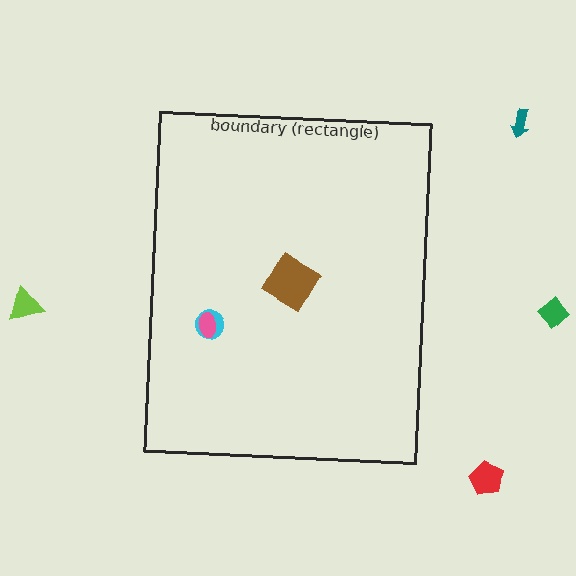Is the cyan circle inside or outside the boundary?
Inside.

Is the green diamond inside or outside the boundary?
Outside.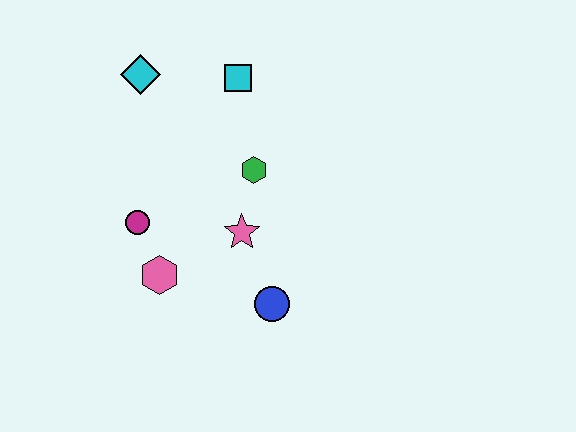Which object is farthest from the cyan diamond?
The blue circle is farthest from the cyan diamond.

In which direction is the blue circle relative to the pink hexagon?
The blue circle is to the right of the pink hexagon.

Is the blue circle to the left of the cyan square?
No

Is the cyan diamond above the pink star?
Yes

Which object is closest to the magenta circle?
The pink hexagon is closest to the magenta circle.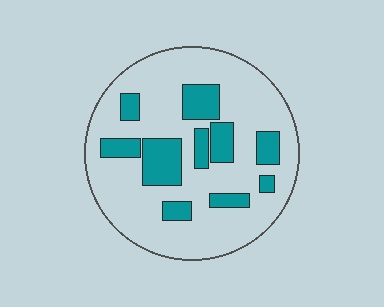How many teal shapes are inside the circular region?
10.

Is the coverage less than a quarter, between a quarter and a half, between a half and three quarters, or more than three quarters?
Less than a quarter.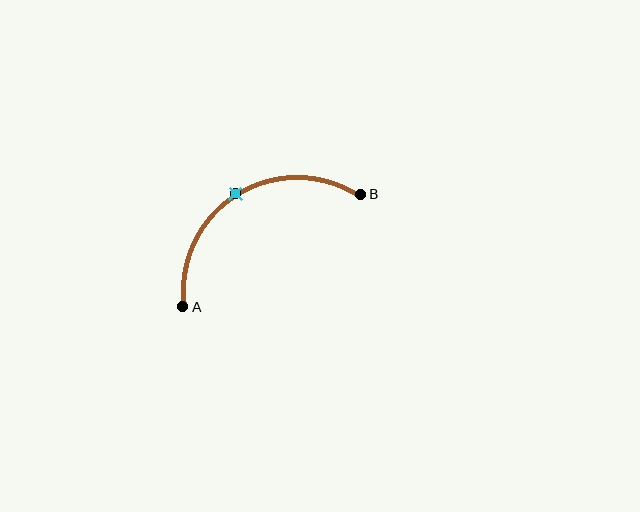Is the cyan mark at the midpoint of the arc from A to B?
Yes. The cyan mark lies on the arc at equal arc-length from both A and B — it is the arc midpoint.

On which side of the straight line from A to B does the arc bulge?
The arc bulges above the straight line connecting A and B.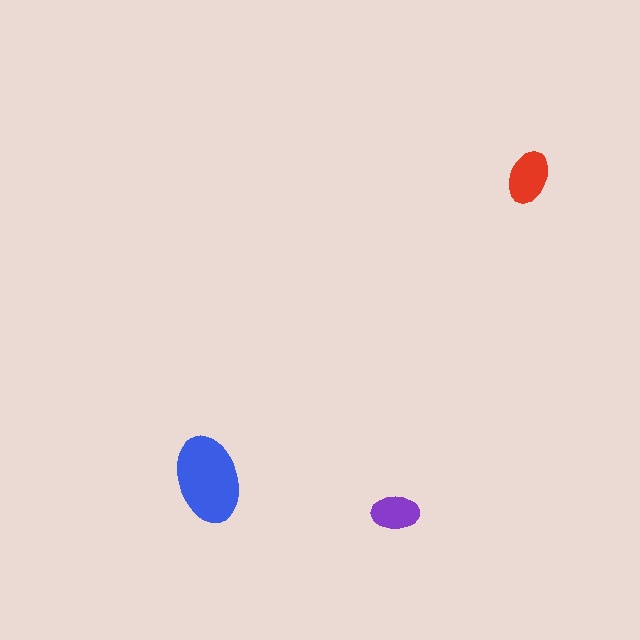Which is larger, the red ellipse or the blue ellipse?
The blue one.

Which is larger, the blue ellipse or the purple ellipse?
The blue one.